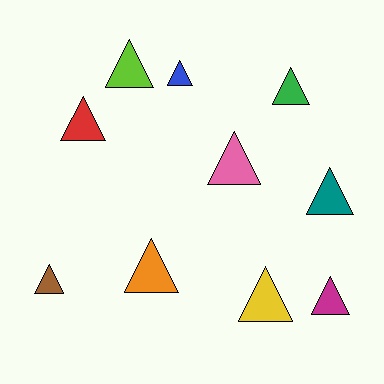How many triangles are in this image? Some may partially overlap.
There are 10 triangles.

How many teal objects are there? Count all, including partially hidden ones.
There is 1 teal object.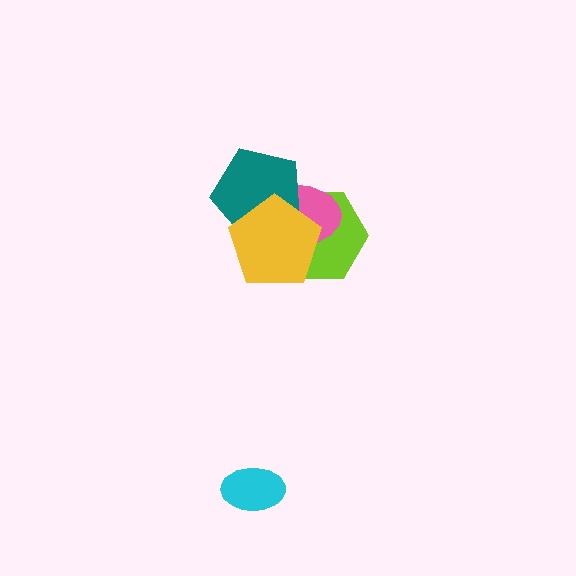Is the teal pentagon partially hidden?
Yes, it is partially covered by another shape.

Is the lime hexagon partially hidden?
Yes, it is partially covered by another shape.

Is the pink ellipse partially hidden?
Yes, it is partially covered by another shape.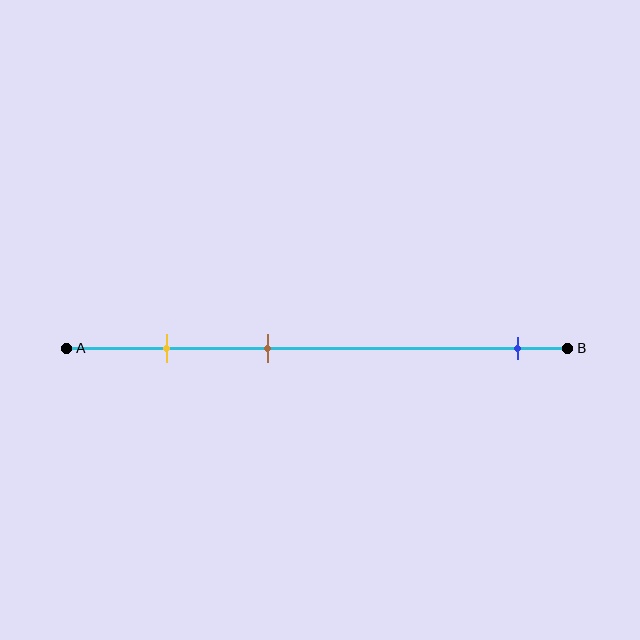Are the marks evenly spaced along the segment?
No, the marks are not evenly spaced.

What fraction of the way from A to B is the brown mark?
The brown mark is approximately 40% (0.4) of the way from A to B.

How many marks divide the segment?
There are 3 marks dividing the segment.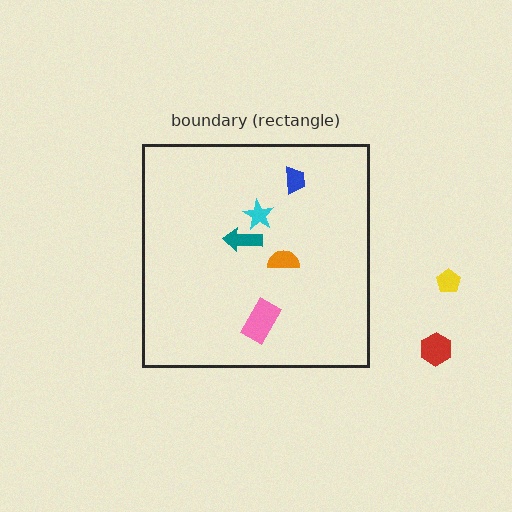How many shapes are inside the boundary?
5 inside, 2 outside.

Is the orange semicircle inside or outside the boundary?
Inside.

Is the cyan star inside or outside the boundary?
Inside.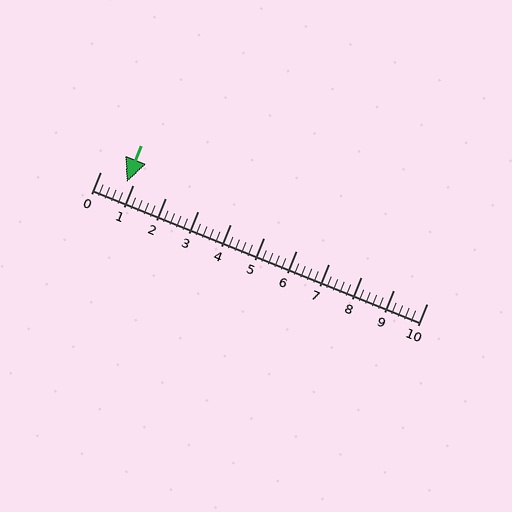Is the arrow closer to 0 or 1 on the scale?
The arrow is closer to 1.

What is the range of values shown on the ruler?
The ruler shows values from 0 to 10.